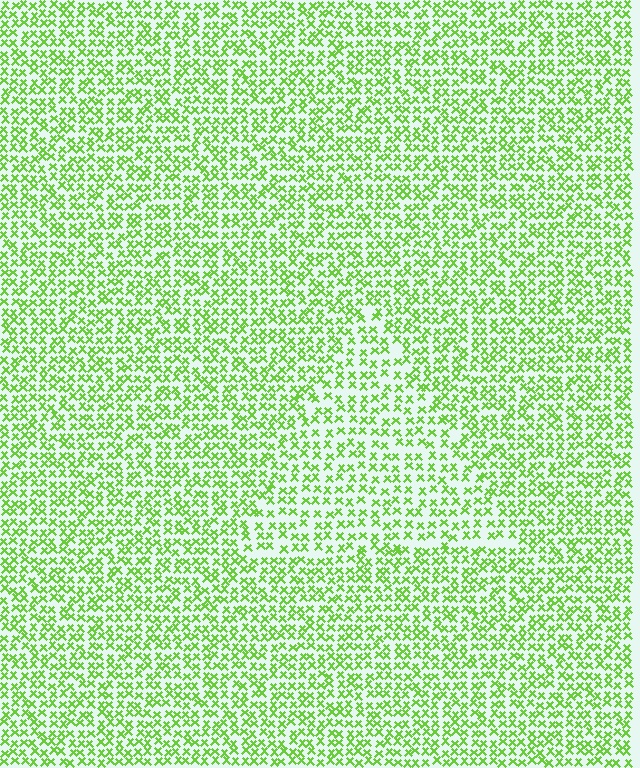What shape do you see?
I see a triangle.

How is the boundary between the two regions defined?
The boundary is defined by a change in element density (approximately 1.4x ratio). All elements are the same color, size, and shape.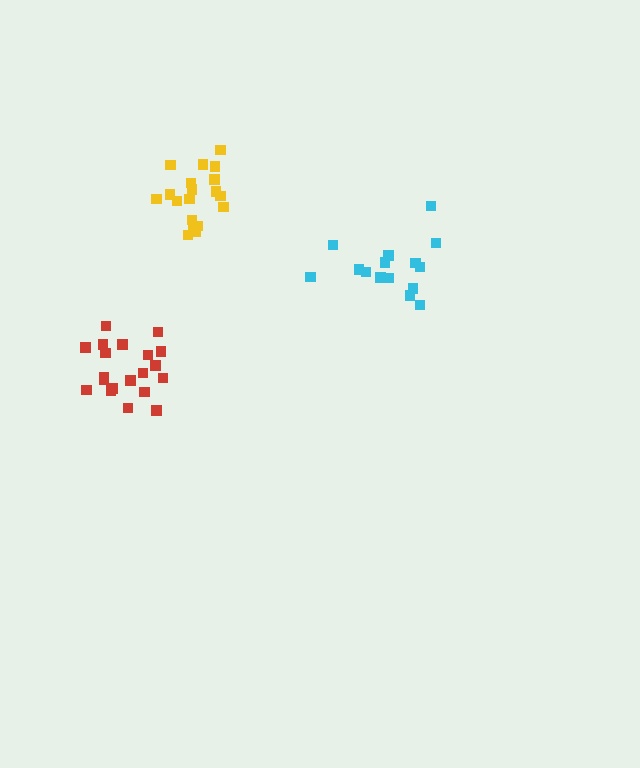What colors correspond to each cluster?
The clusters are colored: red, cyan, yellow.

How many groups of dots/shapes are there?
There are 3 groups.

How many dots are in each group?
Group 1: 20 dots, Group 2: 15 dots, Group 3: 19 dots (54 total).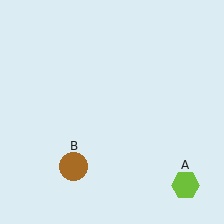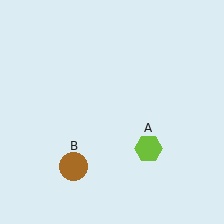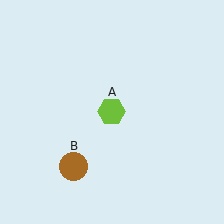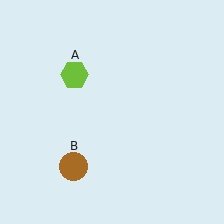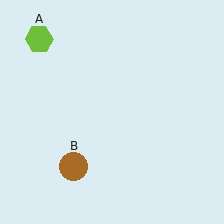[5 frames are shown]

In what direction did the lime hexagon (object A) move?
The lime hexagon (object A) moved up and to the left.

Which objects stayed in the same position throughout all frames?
Brown circle (object B) remained stationary.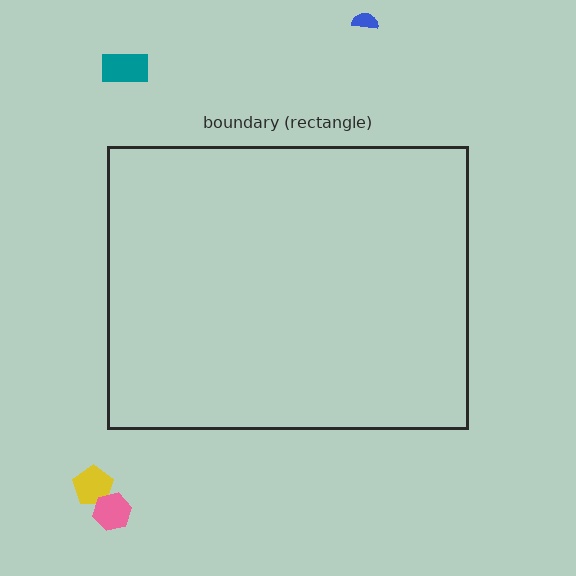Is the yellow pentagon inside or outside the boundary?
Outside.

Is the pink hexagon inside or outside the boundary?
Outside.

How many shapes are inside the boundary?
0 inside, 4 outside.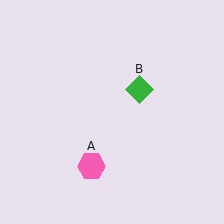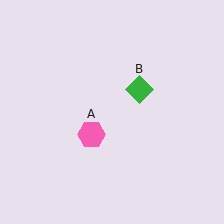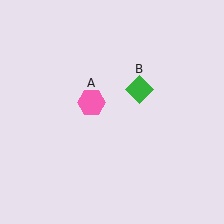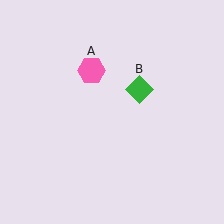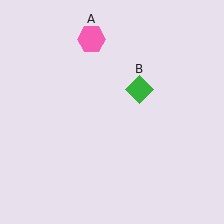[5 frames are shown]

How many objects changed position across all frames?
1 object changed position: pink hexagon (object A).